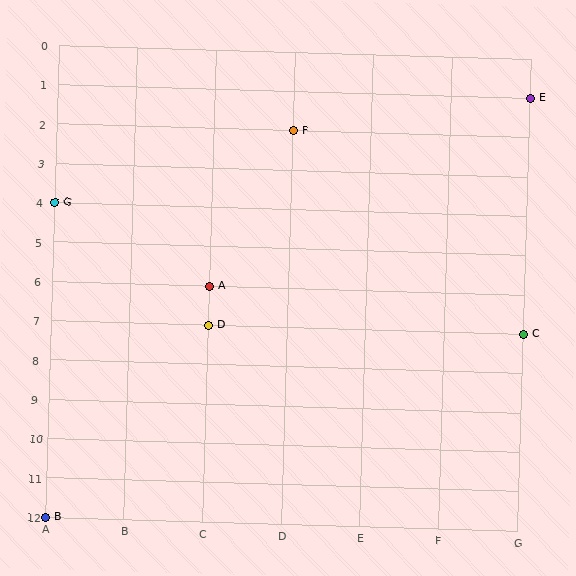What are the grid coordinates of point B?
Point B is at grid coordinates (A, 12).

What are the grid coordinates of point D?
Point D is at grid coordinates (C, 7).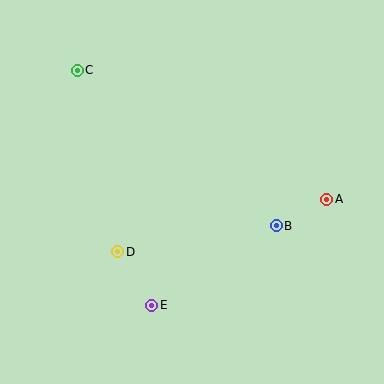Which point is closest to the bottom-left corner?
Point E is closest to the bottom-left corner.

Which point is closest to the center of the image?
Point B at (276, 226) is closest to the center.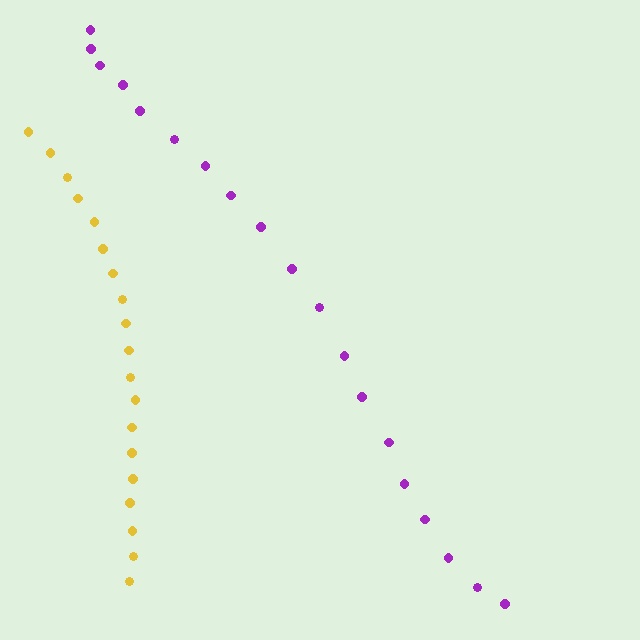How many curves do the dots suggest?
There are 2 distinct paths.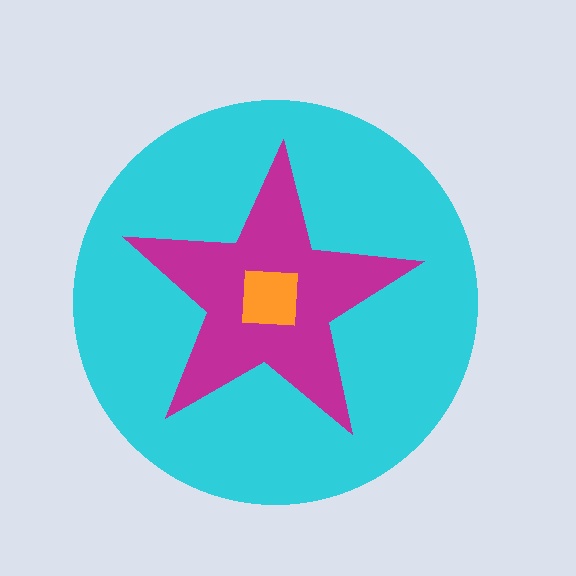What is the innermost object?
The orange square.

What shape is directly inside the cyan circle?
The magenta star.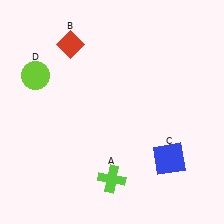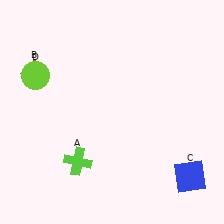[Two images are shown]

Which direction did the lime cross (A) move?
The lime cross (A) moved left.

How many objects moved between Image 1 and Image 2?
3 objects moved between the two images.